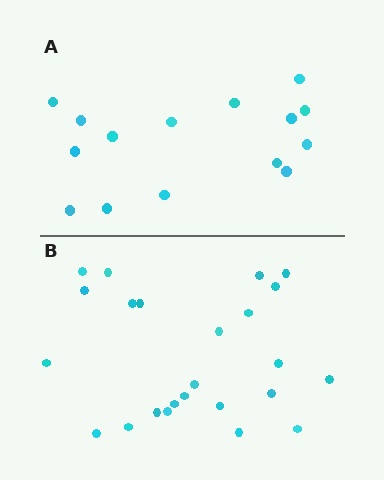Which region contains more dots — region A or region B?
Region B (the bottom region) has more dots.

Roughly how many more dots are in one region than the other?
Region B has roughly 8 or so more dots than region A.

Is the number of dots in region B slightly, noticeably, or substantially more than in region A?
Region B has substantially more. The ratio is roughly 1.6 to 1.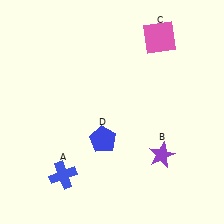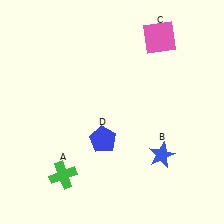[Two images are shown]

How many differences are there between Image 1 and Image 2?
There are 2 differences between the two images.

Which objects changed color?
A changed from blue to green. B changed from purple to blue.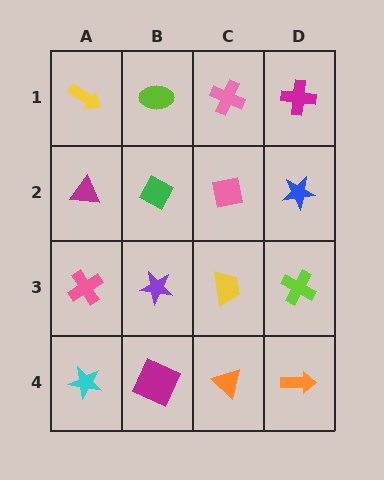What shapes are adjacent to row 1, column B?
A green diamond (row 2, column B), a yellow arrow (row 1, column A), a pink cross (row 1, column C).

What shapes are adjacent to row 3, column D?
A blue star (row 2, column D), an orange arrow (row 4, column D), a yellow trapezoid (row 3, column C).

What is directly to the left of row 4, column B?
A cyan star.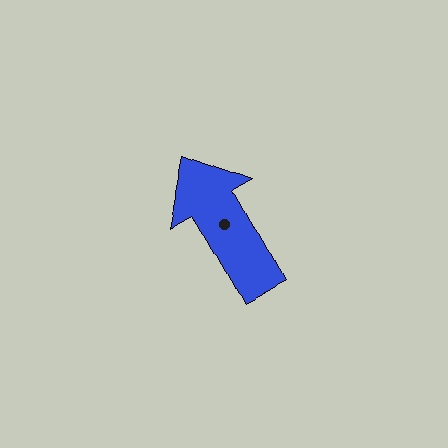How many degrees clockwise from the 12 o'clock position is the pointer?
Approximately 331 degrees.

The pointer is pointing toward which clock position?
Roughly 11 o'clock.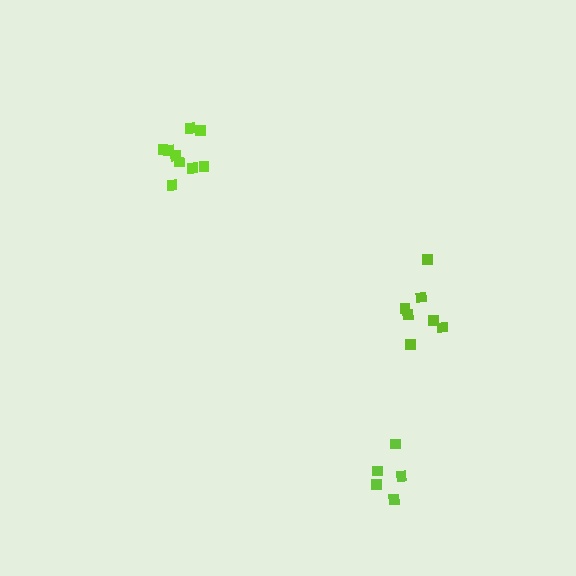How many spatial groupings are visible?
There are 3 spatial groupings.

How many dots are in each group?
Group 1: 7 dots, Group 2: 5 dots, Group 3: 9 dots (21 total).